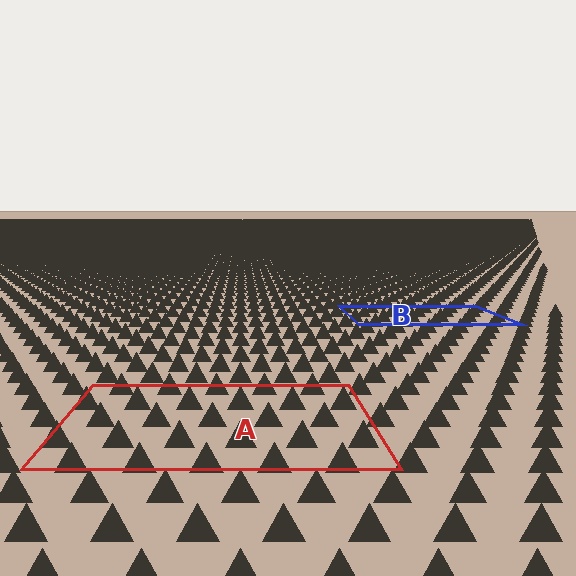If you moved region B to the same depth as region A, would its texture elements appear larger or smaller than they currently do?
They would appear larger. At a closer depth, the same texture elements are projected at a bigger on-screen size.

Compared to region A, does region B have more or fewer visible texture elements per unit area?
Region B has more texture elements per unit area — they are packed more densely because it is farther away.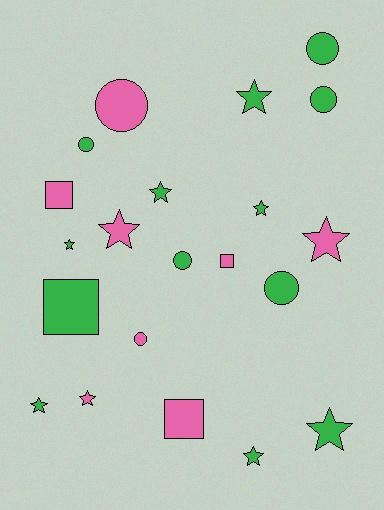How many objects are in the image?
There are 21 objects.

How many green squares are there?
There is 1 green square.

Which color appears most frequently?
Green, with 13 objects.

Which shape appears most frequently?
Star, with 10 objects.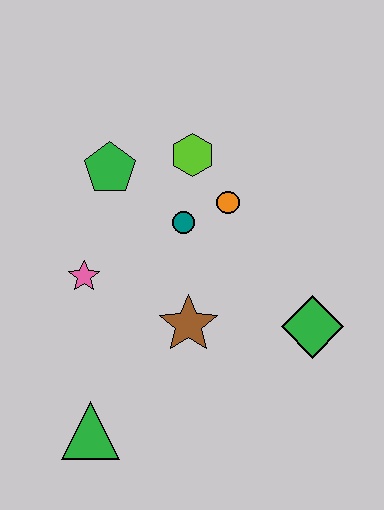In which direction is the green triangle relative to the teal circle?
The green triangle is below the teal circle.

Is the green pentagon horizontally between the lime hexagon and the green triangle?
Yes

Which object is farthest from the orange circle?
The green triangle is farthest from the orange circle.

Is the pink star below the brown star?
No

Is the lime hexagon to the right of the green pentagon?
Yes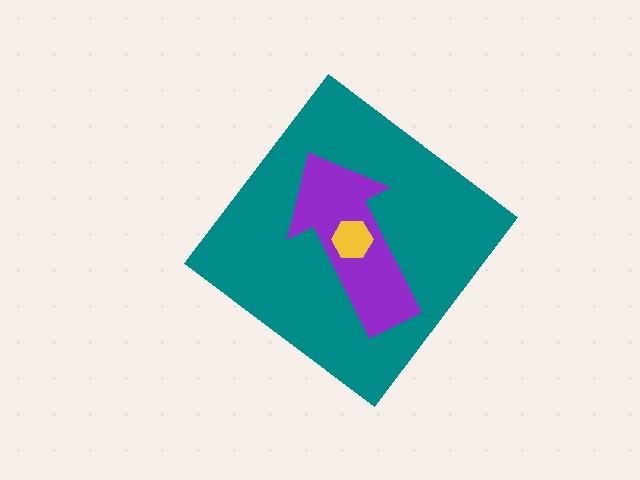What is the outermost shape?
The teal diamond.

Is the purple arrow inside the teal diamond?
Yes.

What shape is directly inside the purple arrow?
The yellow hexagon.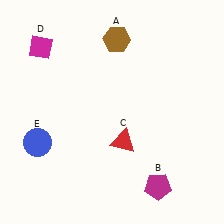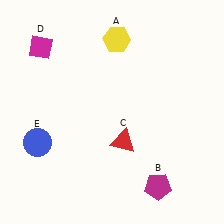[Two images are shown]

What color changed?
The hexagon (A) changed from brown in Image 1 to yellow in Image 2.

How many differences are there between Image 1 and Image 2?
There is 1 difference between the two images.